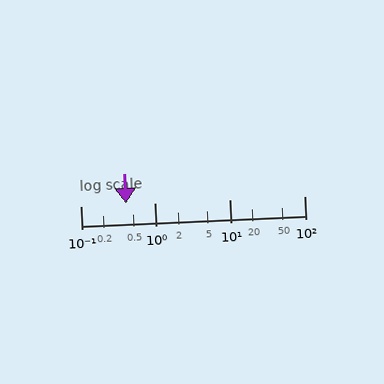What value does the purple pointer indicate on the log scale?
The pointer indicates approximately 0.41.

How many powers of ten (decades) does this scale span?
The scale spans 3 decades, from 0.1 to 100.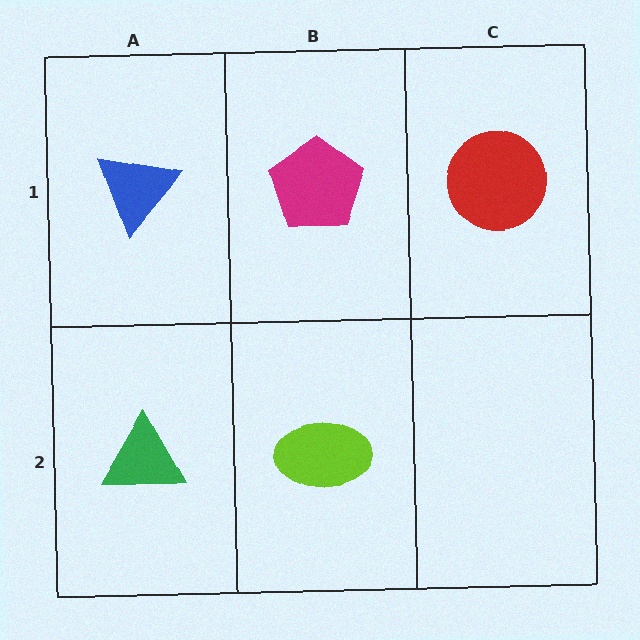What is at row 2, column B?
A lime ellipse.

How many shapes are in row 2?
2 shapes.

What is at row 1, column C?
A red circle.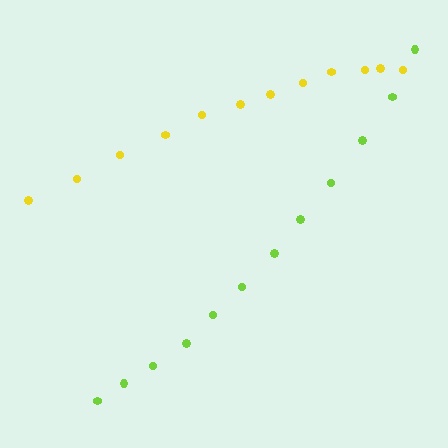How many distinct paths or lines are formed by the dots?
There are 2 distinct paths.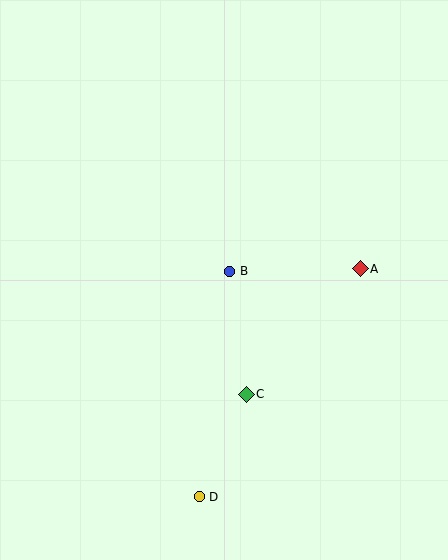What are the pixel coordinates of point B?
Point B is at (230, 271).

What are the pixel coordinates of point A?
Point A is at (360, 269).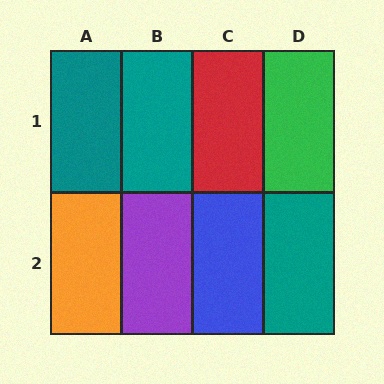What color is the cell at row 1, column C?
Red.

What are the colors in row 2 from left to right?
Orange, purple, blue, teal.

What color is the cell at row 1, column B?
Teal.